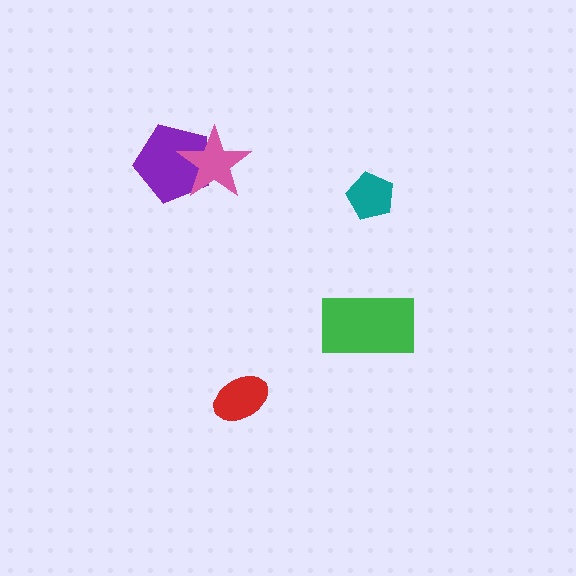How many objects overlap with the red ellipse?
0 objects overlap with the red ellipse.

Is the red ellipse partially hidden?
No, no other shape covers it.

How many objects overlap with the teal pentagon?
0 objects overlap with the teal pentagon.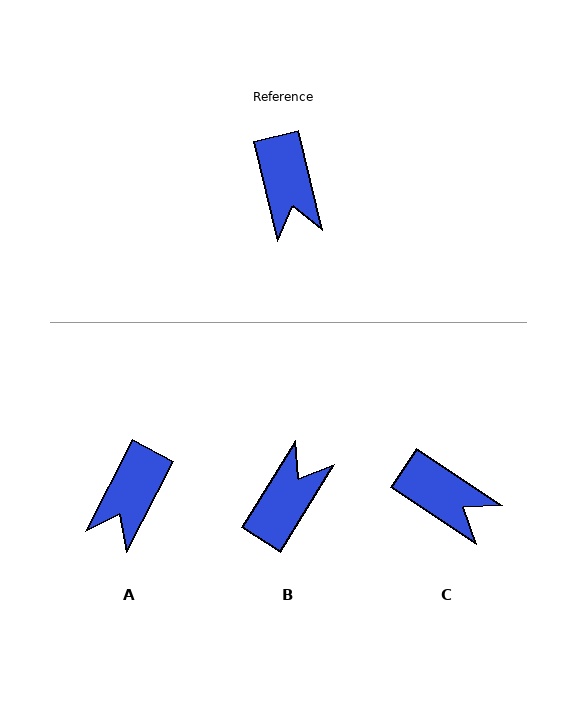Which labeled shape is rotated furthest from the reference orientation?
B, about 134 degrees away.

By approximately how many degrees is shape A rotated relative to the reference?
Approximately 41 degrees clockwise.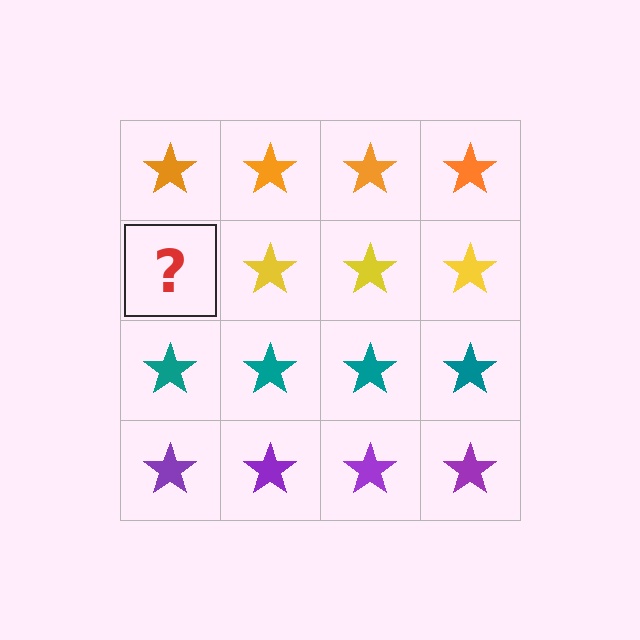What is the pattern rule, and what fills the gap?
The rule is that each row has a consistent color. The gap should be filled with a yellow star.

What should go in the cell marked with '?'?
The missing cell should contain a yellow star.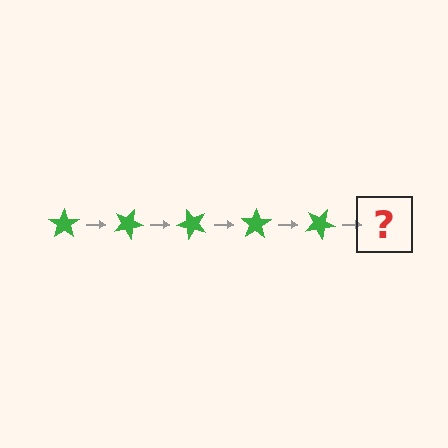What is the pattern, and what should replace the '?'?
The pattern is that the star rotates 25 degrees each step. The '?' should be a green star rotated 125 degrees.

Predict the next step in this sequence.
The next step is a green star rotated 125 degrees.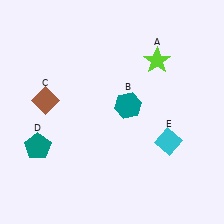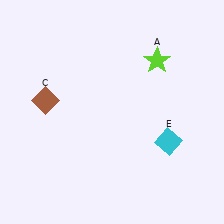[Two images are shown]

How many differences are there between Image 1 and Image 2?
There are 2 differences between the two images.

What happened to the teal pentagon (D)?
The teal pentagon (D) was removed in Image 2. It was in the bottom-left area of Image 1.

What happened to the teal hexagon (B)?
The teal hexagon (B) was removed in Image 2. It was in the top-right area of Image 1.